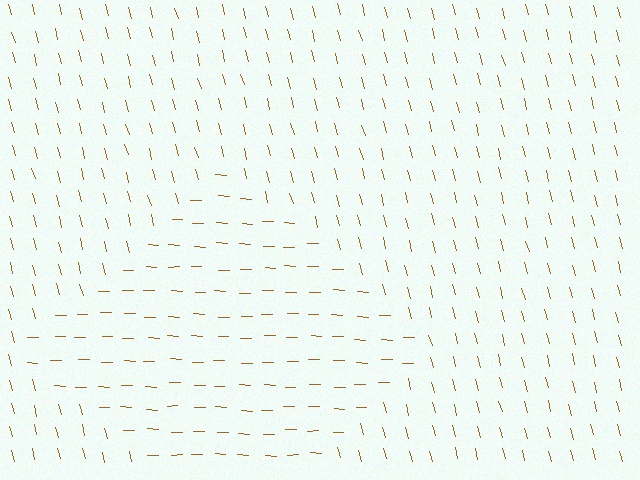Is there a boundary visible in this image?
Yes, there is a texture boundary formed by a change in line orientation.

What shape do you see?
I see a diamond.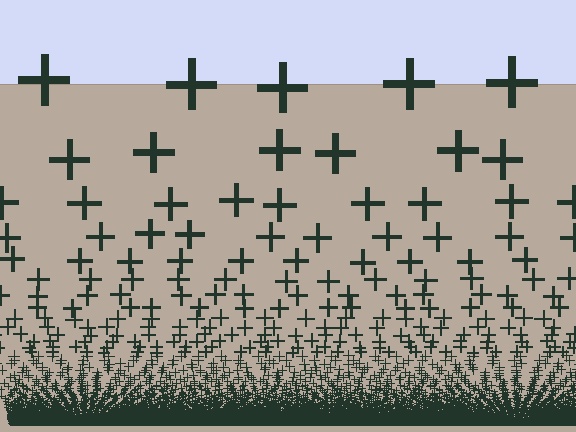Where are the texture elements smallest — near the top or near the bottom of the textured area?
Near the bottom.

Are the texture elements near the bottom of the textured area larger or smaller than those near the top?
Smaller. The gradient is inverted — elements near the bottom are smaller and denser.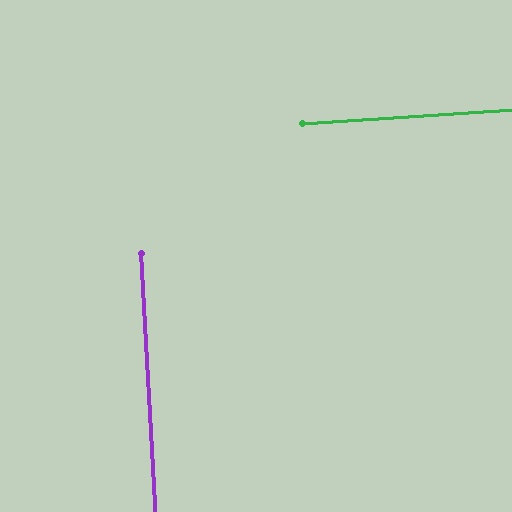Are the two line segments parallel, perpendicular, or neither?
Perpendicular — they meet at approximately 89°.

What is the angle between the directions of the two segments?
Approximately 89 degrees.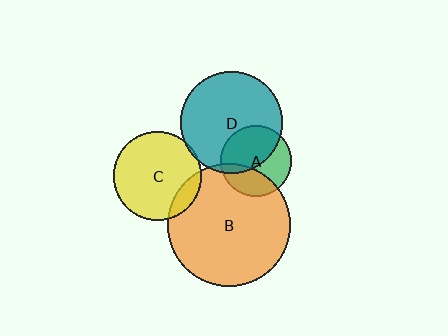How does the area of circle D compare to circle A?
Approximately 2.0 times.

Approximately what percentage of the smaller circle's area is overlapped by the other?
Approximately 30%.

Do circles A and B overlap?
Yes.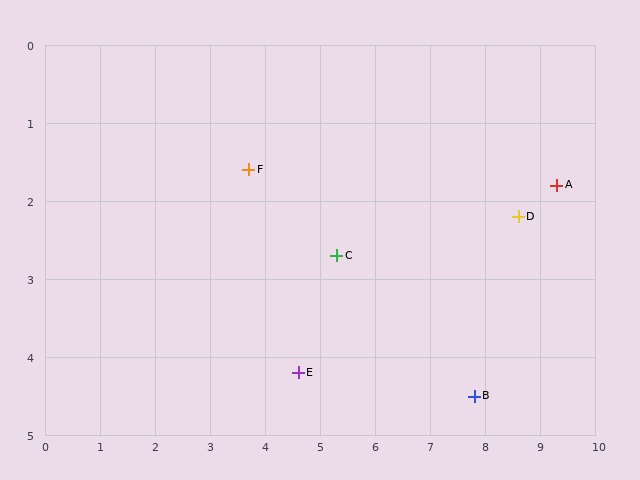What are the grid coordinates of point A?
Point A is at approximately (9.3, 1.8).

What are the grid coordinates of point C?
Point C is at approximately (5.3, 2.7).